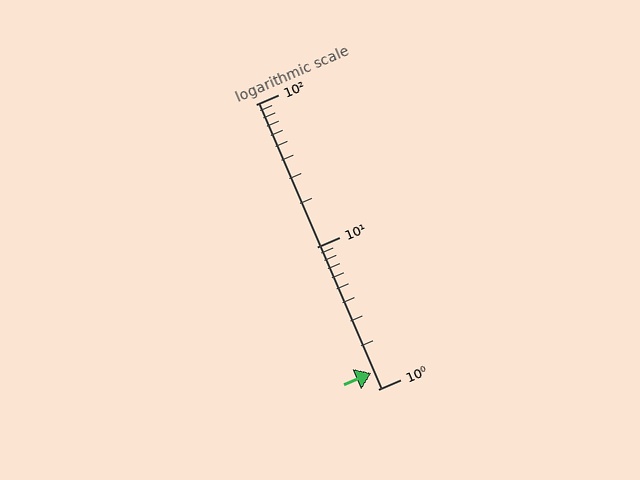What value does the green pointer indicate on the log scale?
The pointer indicates approximately 1.3.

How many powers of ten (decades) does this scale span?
The scale spans 2 decades, from 1 to 100.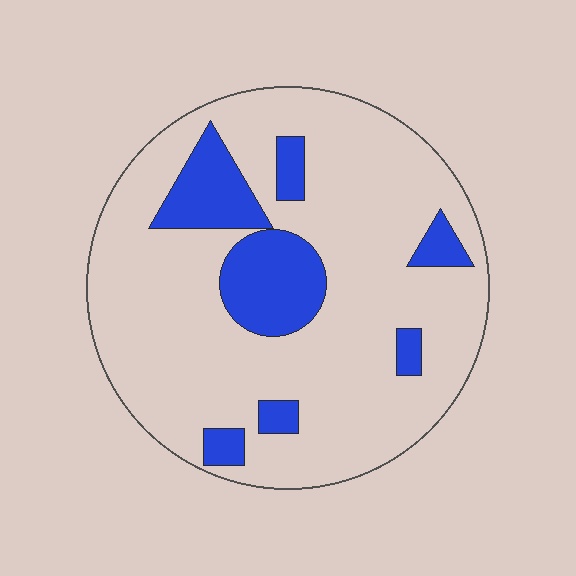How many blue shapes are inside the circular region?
7.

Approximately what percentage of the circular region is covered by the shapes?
Approximately 20%.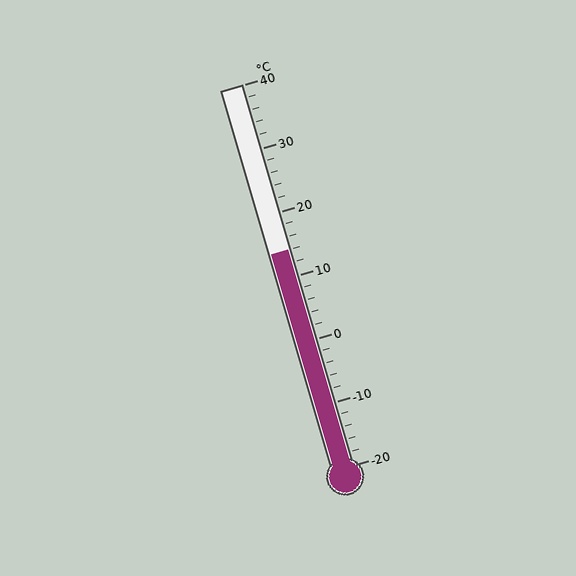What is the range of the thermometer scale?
The thermometer scale ranges from -20°C to 40°C.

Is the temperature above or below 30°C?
The temperature is below 30°C.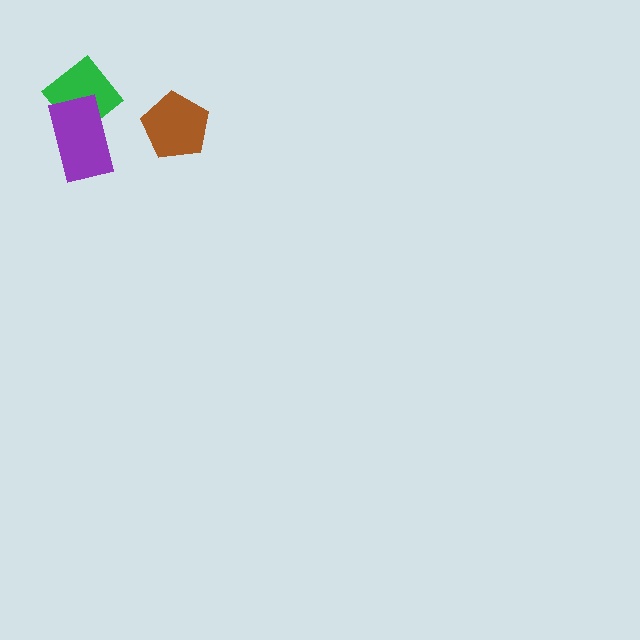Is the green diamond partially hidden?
Yes, it is partially covered by another shape.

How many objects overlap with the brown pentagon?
0 objects overlap with the brown pentagon.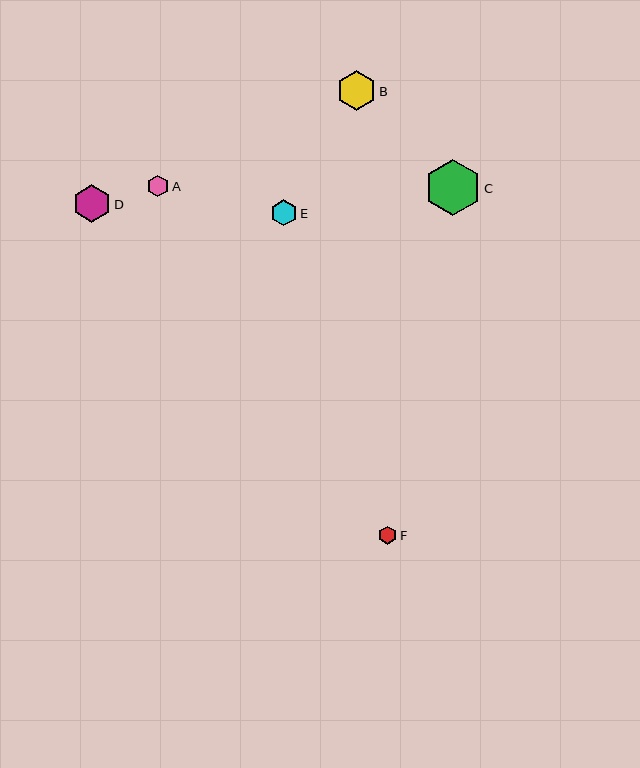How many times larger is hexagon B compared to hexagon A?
Hexagon B is approximately 1.8 times the size of hexagon A.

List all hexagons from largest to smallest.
From largest to smallest: C, B, D, E, A, F.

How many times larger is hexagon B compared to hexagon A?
Hexagon B is approximately 1.8 times the size of hexagon A.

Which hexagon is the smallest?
Hexagon F is the smallest with a size of approximately 18 pixels.